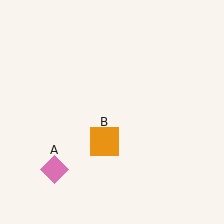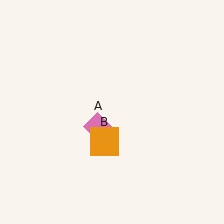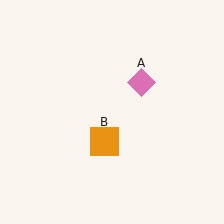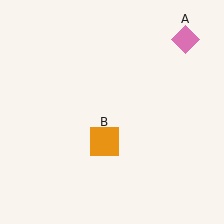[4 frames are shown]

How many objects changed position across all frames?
1 object changed position: pink diamond (object A).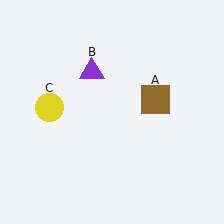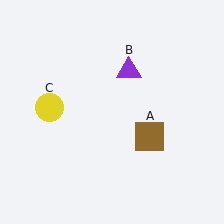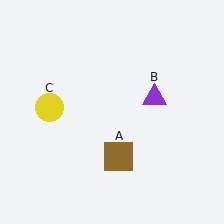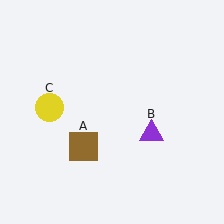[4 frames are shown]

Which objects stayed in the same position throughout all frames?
Yellow circle (object C) remained stationary.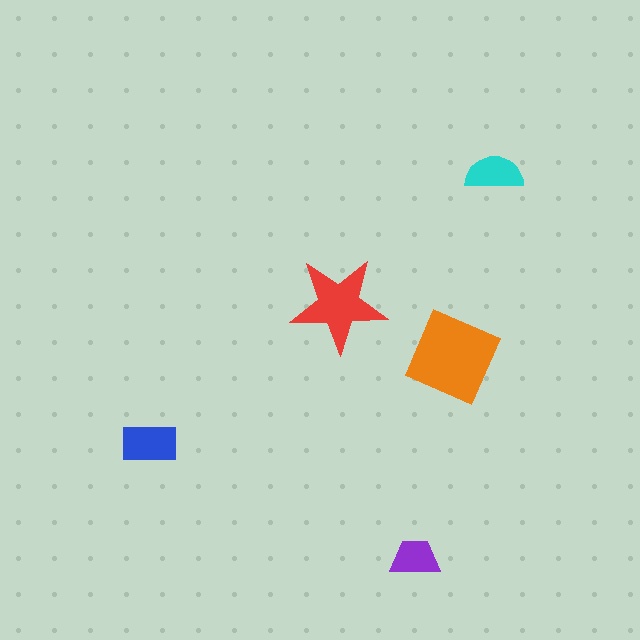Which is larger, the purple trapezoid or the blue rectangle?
The blue rectangle.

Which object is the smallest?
The purple trapezoid.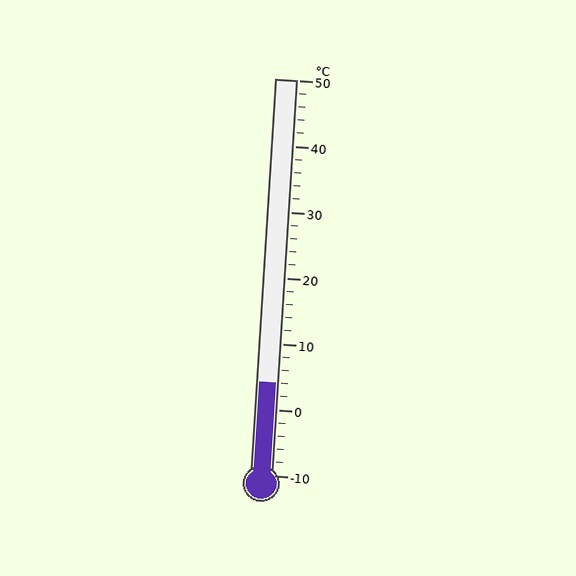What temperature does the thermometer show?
The thermometer shows approximately 4°C.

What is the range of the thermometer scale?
The thermometer scale ranges from -10°C to 50°C.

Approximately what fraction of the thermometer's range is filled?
The thermometer is filled to approximately 25% of its range.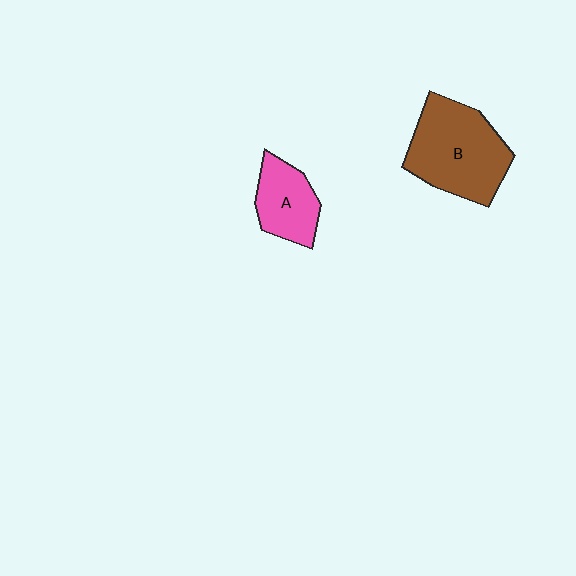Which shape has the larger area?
Shape B (brown).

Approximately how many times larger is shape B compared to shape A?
Approximately 1.8 times.